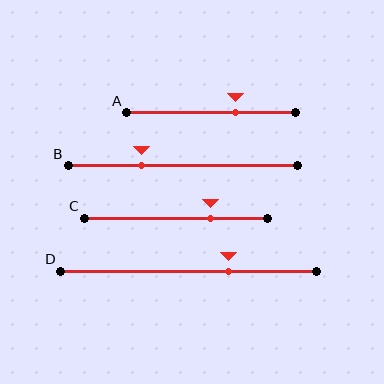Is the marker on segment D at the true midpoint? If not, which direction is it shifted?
No, the marker on segment D is shifted to the right by about 16% of the segment length.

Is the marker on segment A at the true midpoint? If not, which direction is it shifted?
No, the marker on segment A is shifted to the right by about 15% of the segment length.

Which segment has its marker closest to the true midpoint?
Segment A has its marker closest to the true midpoint.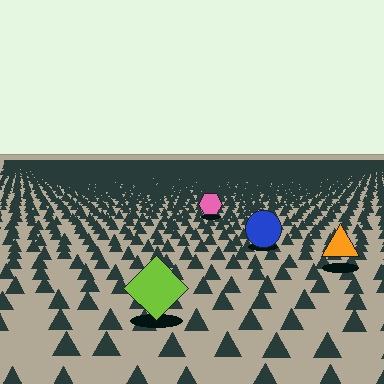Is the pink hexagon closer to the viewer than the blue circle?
No. The blue circle is closer — you can tell from the texture gradient: the ground texture is coarser near it.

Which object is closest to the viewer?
The lime diamond is closest. The texture marks near it are larger and more spread out.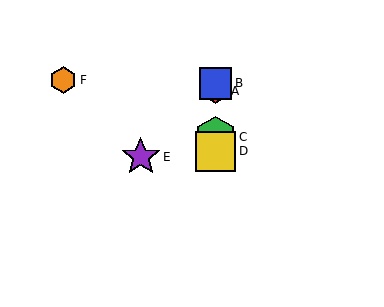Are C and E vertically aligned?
No, C is at x≈216 and E is at x≈141.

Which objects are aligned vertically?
Objects A, B, C, D are aligned vertically.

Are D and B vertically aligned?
Yes, both are at x≈216.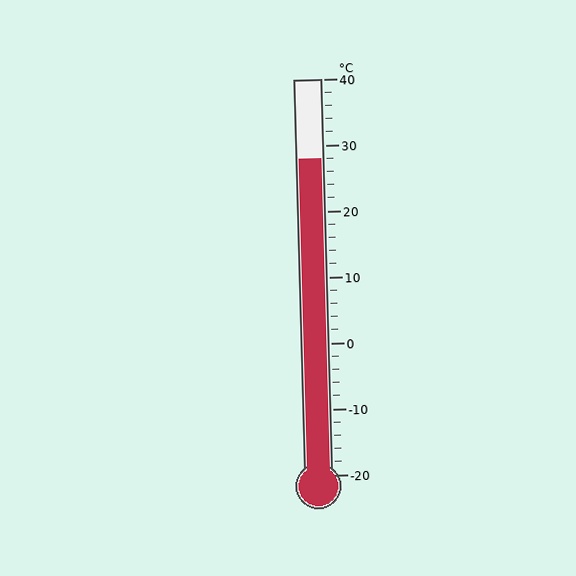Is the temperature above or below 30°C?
The temperature is below 30°C.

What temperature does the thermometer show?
The thermometer shows approximately 28°C.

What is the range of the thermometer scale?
The thermometer scale ranges from -20°C to 40°C.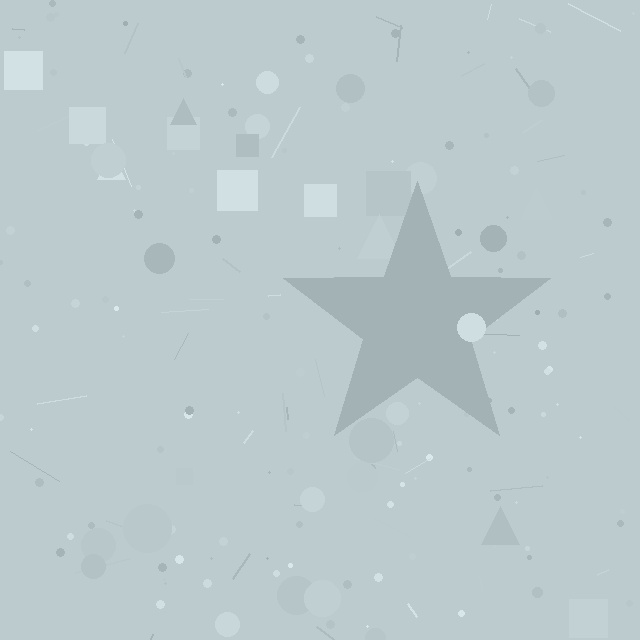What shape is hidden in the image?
A star is hidden in the image.